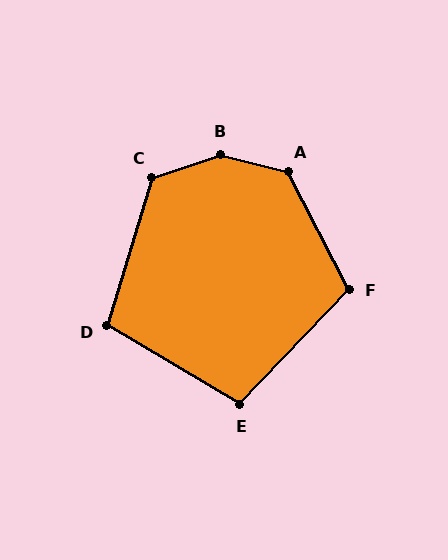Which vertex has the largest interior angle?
B, at approximately 147 degrees.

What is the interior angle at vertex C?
Approximately 125 degrees (obtuse).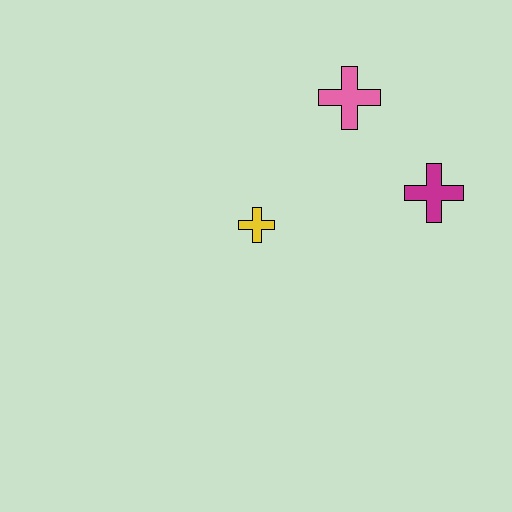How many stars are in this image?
There are no stars.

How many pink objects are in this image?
There is 1 pink object.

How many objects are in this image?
There are 3 objects.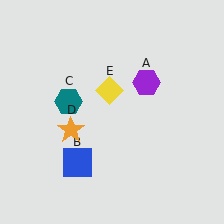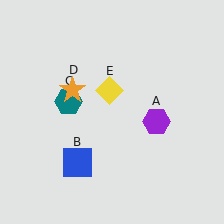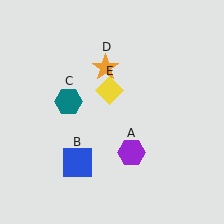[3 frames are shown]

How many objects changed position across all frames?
2 objects changed position: purple hexagon (object A), orange star (object D).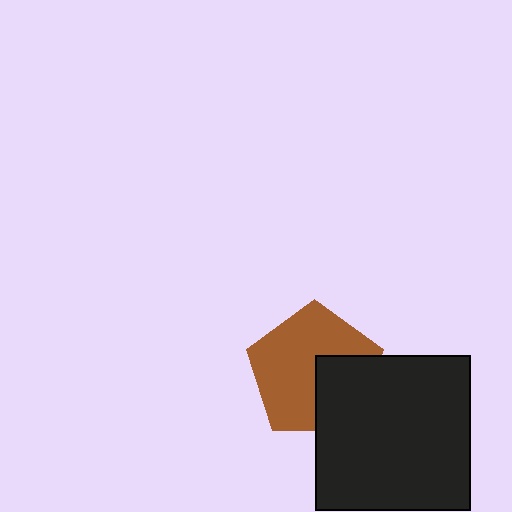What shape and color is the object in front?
The object in front is a black square.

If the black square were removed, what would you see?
You would see the complete brown pentagon.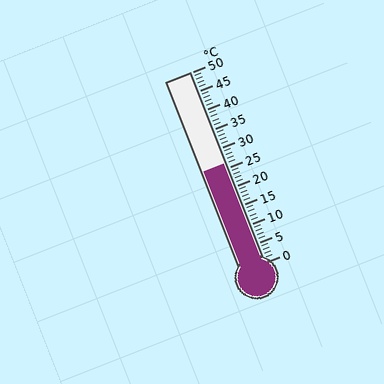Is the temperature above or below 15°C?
The temperature is above 15°C.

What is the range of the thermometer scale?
The thermometer scale ranges from 0°C to 50°C.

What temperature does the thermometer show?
The thermometer shows approximately 26°C.